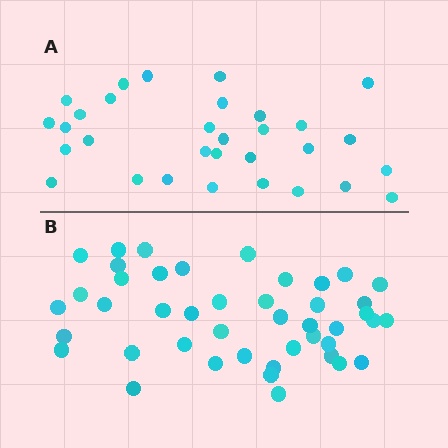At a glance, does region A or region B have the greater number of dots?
Region B (the bottom region) has more dots.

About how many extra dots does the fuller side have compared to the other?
Region B has approximately 15 more dots than region A.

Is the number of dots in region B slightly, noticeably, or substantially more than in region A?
Region B has noticeably more, but not dramatically so. The ratio is roughly 1.4 to 1.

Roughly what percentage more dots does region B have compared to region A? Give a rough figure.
About 40% more.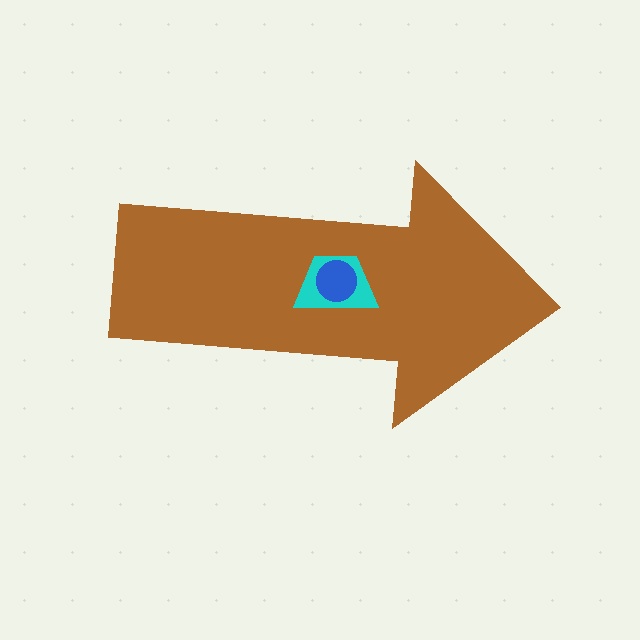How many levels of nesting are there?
3.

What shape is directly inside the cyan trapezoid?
The blue circle.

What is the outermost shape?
The brown arrow.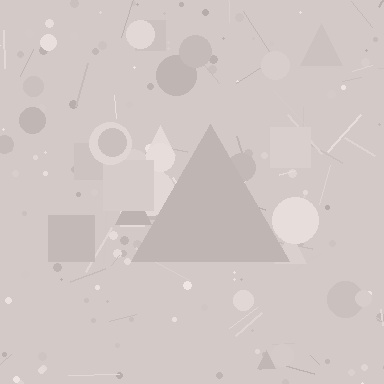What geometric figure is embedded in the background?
A triangle is embedded in the background.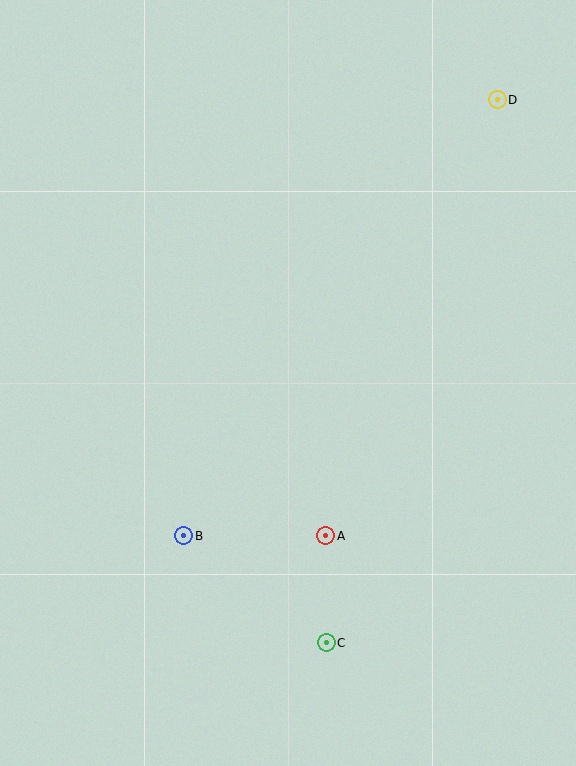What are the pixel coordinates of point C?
Point C is at (326, 643).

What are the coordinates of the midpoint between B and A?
The midpoint between B and A is at (255, 536).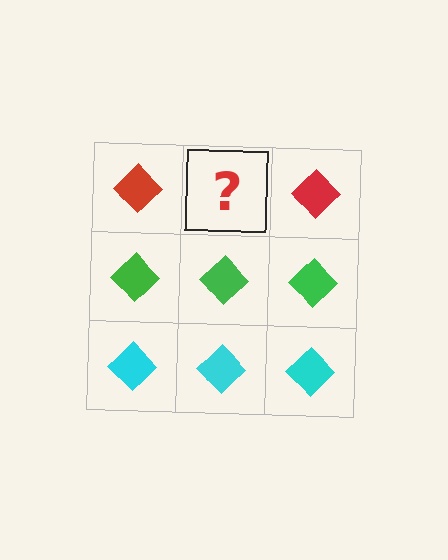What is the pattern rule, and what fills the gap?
The rule is that each row has a consistent color. The gap should be filled with a red diamond.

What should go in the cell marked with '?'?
The missing cell should contain a red diamond.